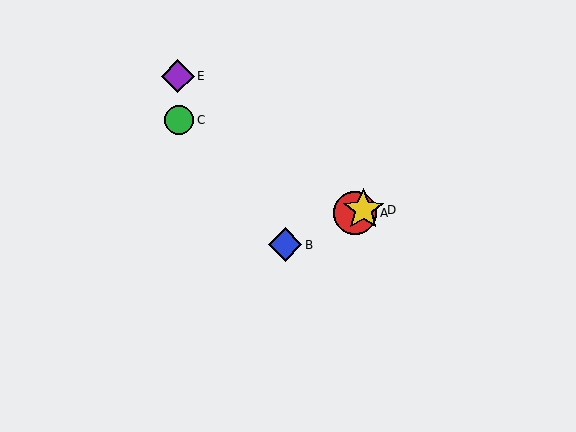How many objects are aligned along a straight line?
3 objects (A, B, D) are aligned along a straight line.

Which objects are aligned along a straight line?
Objects A, B, D are aligned along a straight line.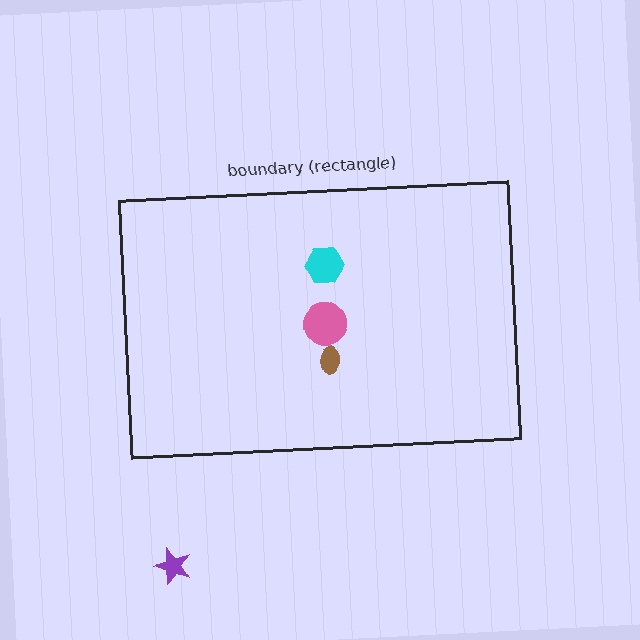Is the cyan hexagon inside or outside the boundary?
Inside.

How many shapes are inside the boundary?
3 inside, 1 outside.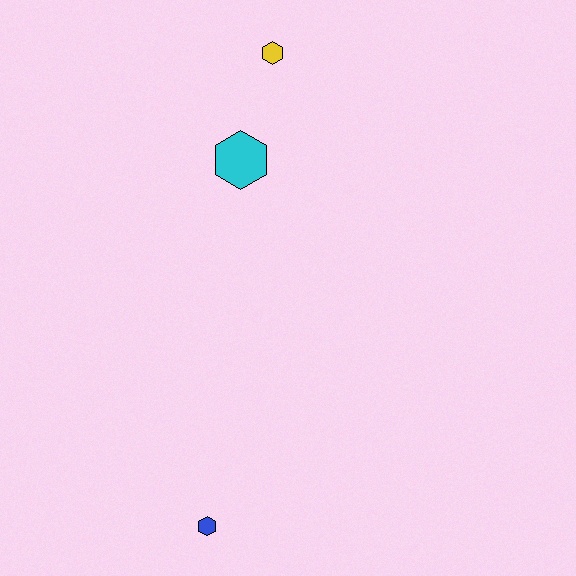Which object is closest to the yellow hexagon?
The cyan hexagon is closest to the yellow hexagon.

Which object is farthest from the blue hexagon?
The yellow hexagon is farthest from the blue hexagon.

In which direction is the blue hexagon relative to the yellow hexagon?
The blue hexagon is below the yellow hexagon.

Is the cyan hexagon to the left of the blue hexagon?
No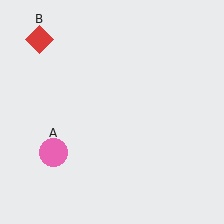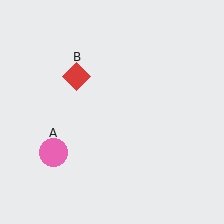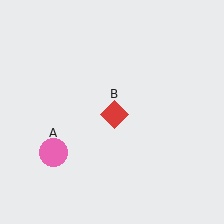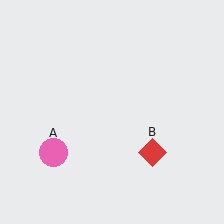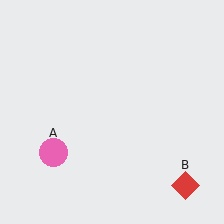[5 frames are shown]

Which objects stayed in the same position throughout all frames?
Pink circle (object A) remained stationary.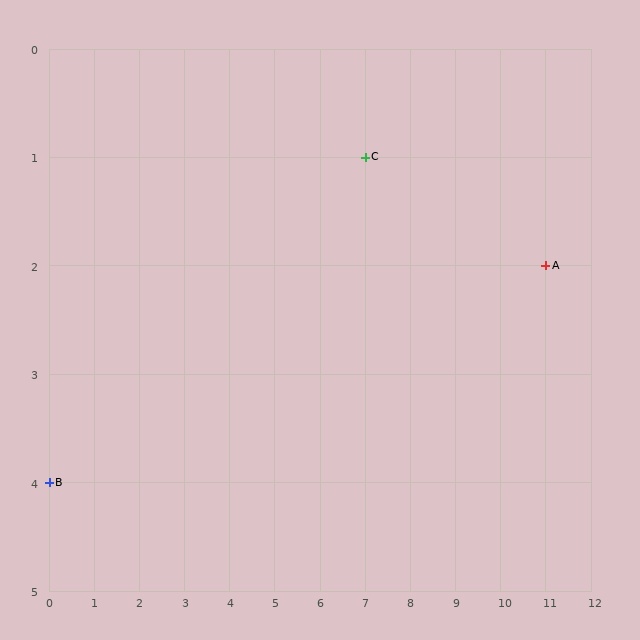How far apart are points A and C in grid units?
Points A and C are 4 columns and 1 row apart (about 4.1 grid units diagonally).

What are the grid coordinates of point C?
Point C is at grid coordinates (7, 1).